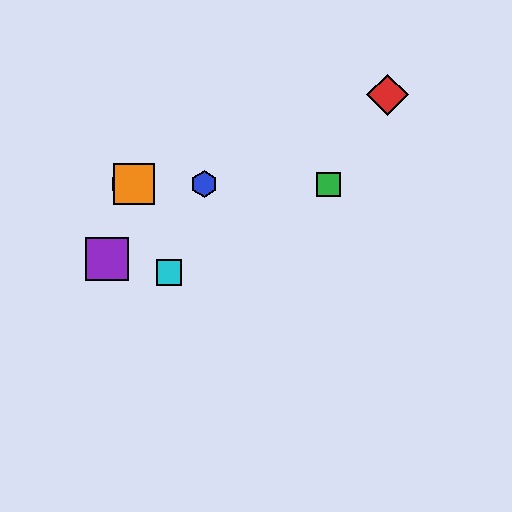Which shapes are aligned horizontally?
The blue hexagon, the green square, the yellow hexagon, the orange square are aligned horizontally.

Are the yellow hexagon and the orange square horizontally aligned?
Yes, both are at y≈184.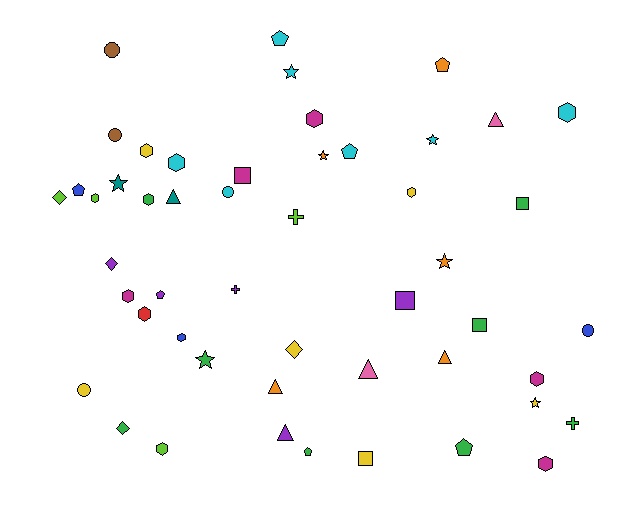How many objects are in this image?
There are 50 objects.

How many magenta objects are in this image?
There are 5 magenta objects.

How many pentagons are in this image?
There are 7 pentagons.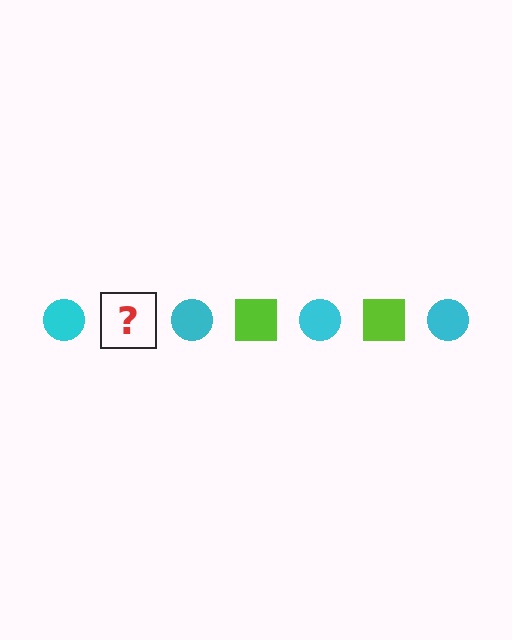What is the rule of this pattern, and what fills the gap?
The rule is that the pattern alternates between cyan circle and lime square. The gap should be filled with a lime square.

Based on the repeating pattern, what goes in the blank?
The blank should be a lime square.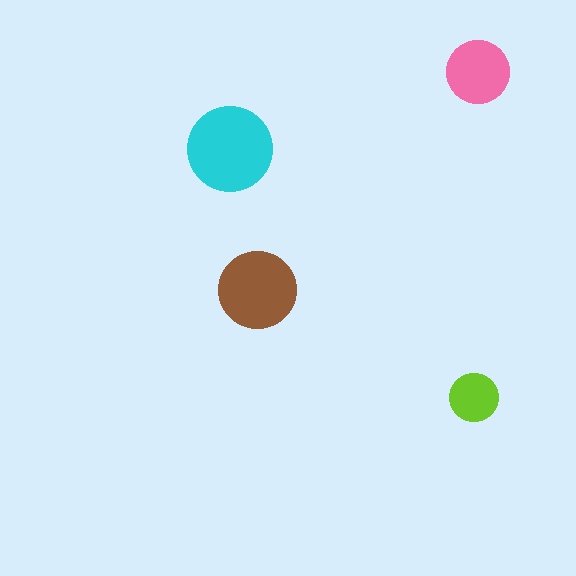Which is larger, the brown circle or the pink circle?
The brown one.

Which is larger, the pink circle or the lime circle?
The pink one.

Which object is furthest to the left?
The cyan circle is leftmost.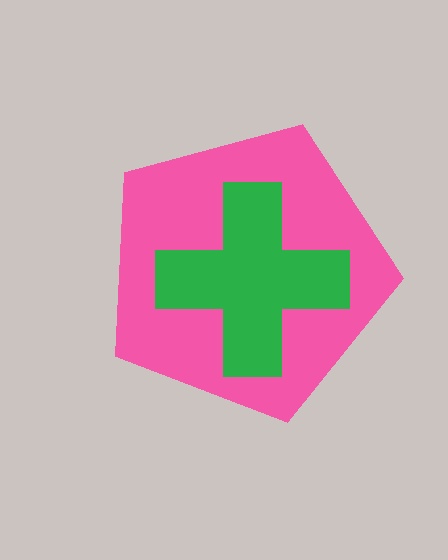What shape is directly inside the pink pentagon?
The green cross.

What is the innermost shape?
The green cross.